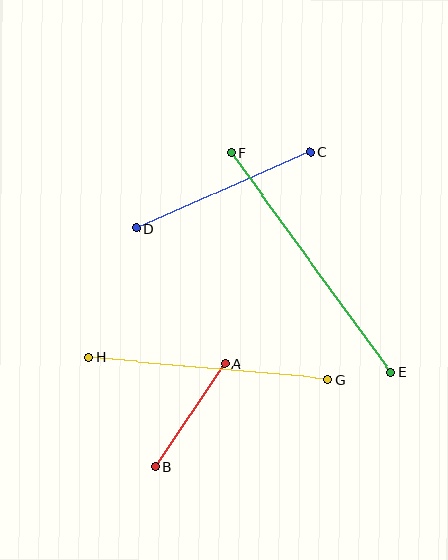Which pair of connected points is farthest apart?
Points E and F are farthest apart.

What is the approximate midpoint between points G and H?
The midpoint is at approximately (208, 369) pixels.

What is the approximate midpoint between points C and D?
The midpoint is at approximately (223, 190) pixels.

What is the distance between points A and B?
The distance is approximately 124 pixels.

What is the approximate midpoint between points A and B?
The midpoint is at approximately (190, 415) pixels.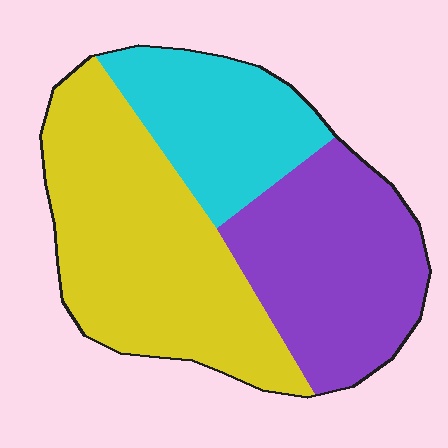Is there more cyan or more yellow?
Yellow.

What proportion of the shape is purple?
Purple takes up about one third (1/3) of the shape.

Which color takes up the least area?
Cyan, at roughly 25%.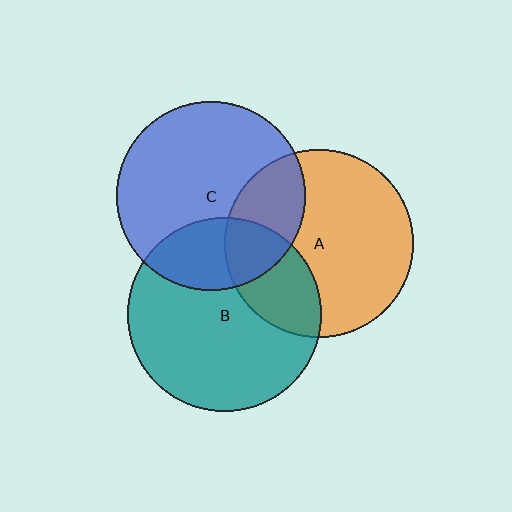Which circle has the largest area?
Circle B (teal).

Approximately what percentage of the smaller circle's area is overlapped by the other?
Approximately 25%.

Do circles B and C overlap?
Yes.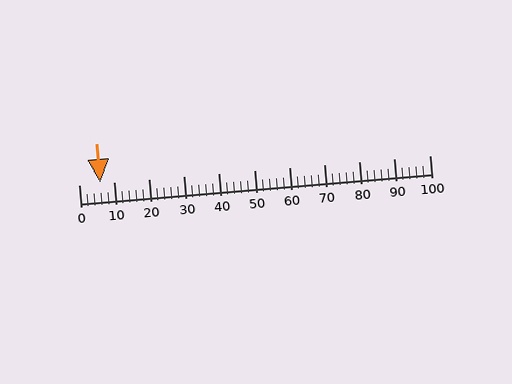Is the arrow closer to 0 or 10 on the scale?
The arrow is closer to 10.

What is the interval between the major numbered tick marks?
The major tick marks are spaced 10 units apart.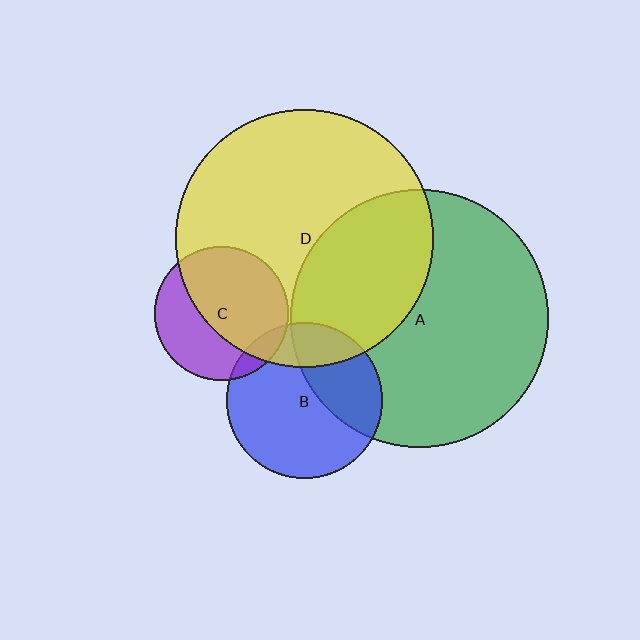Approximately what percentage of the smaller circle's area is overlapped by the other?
Approximately 35%.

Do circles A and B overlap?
Yes.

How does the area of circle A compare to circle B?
Approximately 2.7 times.